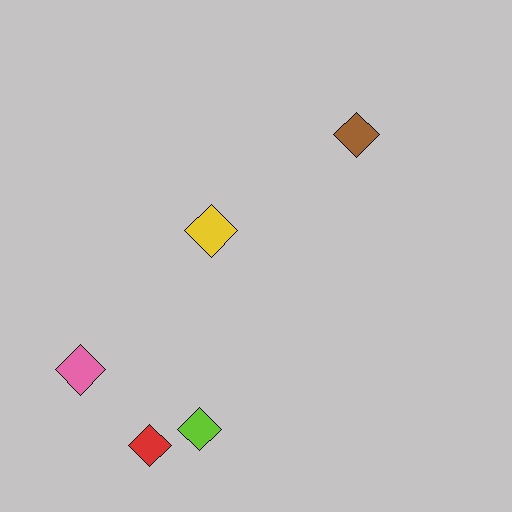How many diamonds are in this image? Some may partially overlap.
There are 5 diamonds.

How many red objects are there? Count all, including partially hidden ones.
There is 1 red object.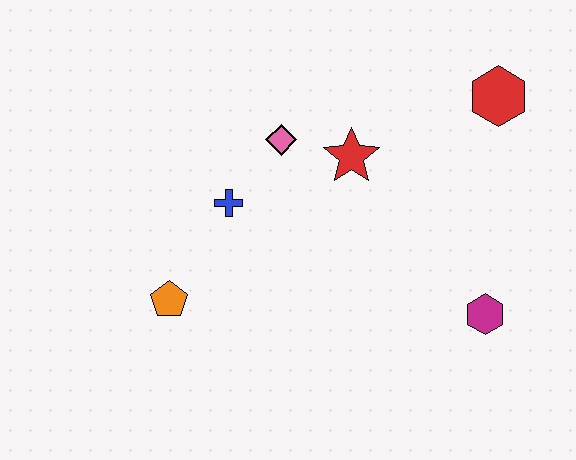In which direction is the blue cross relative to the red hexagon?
The blue cross is to the left of the red hexagon.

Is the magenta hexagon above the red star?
No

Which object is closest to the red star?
The pink diamond is closest to the red star.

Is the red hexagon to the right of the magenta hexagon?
Yes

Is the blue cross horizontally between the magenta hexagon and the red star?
No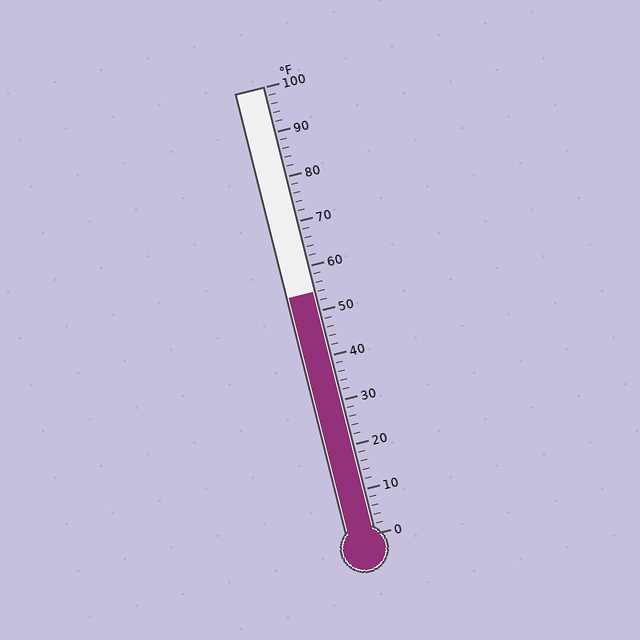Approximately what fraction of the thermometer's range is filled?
The thermometer is filled to approximately 55% of its range.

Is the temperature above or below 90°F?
The temperature is below 90°F.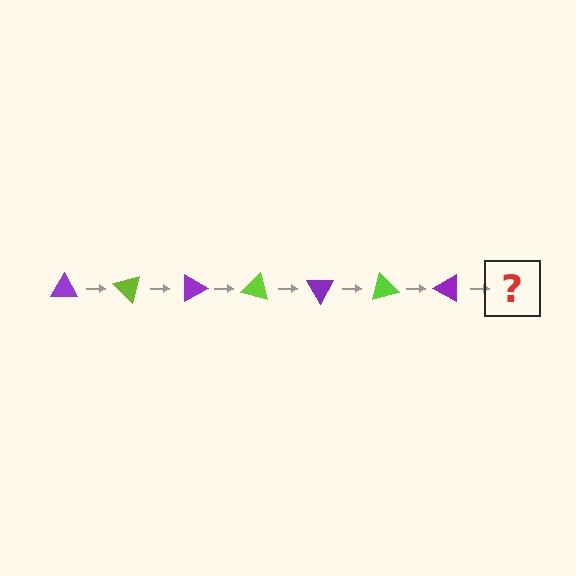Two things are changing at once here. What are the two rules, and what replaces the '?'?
The two rules are that it rotates 45 degrees each step and the color cycles through purple and lime. The '?' should be a lime triangle, rotated 315 degrees from the start.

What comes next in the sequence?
The next element should be a lime triangle, rotated 315 degrees from the start.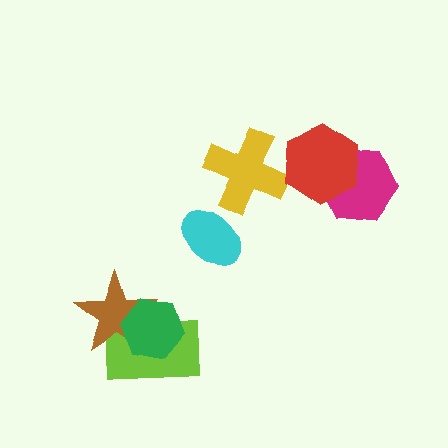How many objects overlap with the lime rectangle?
2 objects overlap with the lime rectangle.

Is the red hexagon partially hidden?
No, no other shape covers it.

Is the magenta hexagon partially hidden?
Yes, it is partially covered by another shape.